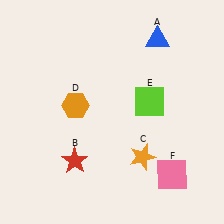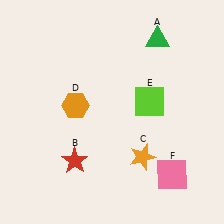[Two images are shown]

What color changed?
The triangle (A) changed from blue in Image 1 to green in Image 2.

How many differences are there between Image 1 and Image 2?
There is 1 difference between the two images.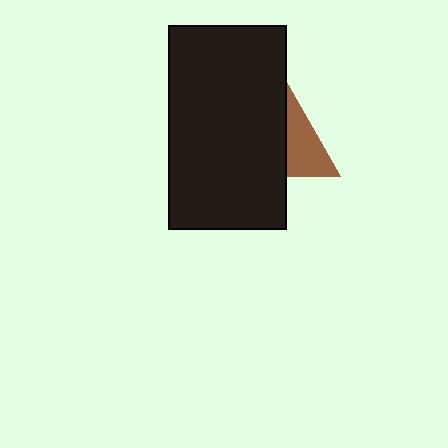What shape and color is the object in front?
The object in front is a black rectangle.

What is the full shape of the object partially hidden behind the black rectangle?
The partially hidden object is a brown triangle.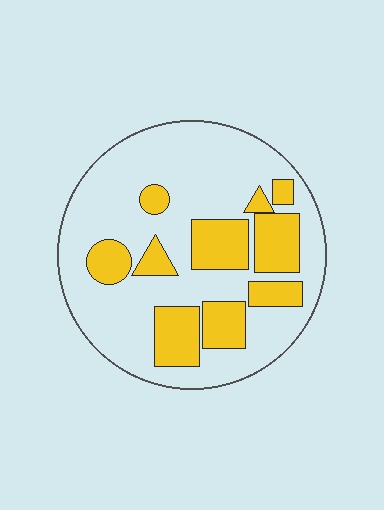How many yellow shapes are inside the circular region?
10.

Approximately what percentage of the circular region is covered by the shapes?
Approximately 30%.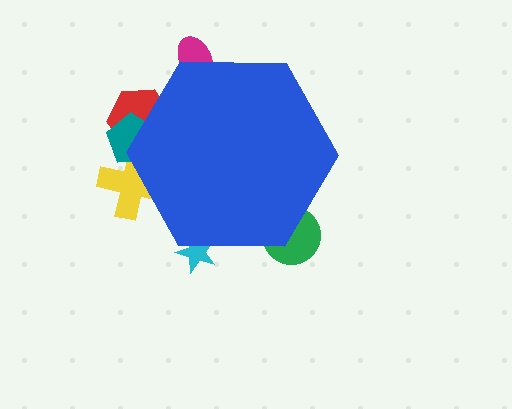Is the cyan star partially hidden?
Yes, the cyan star is partially hidden behind the blue hexagon.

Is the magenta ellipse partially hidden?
Yes, the magenta ellipse is partially hidden behind the blue hexagon.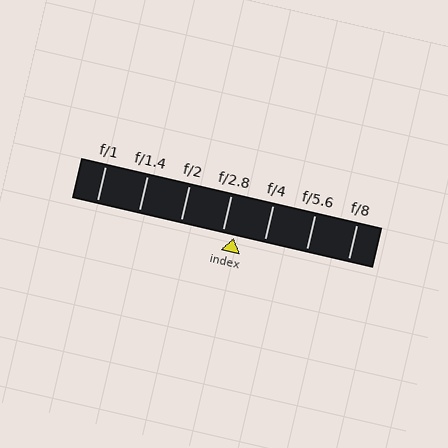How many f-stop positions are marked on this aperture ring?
There are 7 f-stop positions marked.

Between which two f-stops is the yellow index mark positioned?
The index mark is between f/2.8 and f/4.